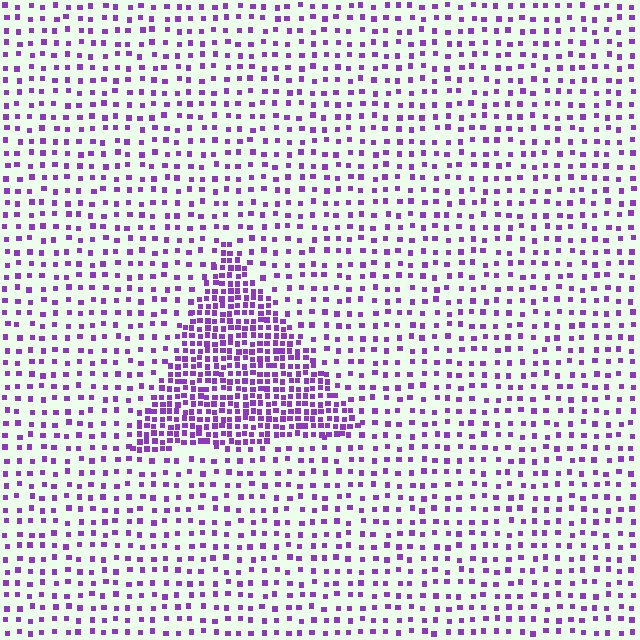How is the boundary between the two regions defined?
The boundary is defined by a change in element density (approximately 2.6x ratio). All elements are the same color, size, and shape.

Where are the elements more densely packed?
The elements are more densely packed inside the triangle boundary.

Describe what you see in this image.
The image contains small purple elements arranged at two different densities. A triangle-shaped region is visible where the elements are more densely packed than the surrounding area.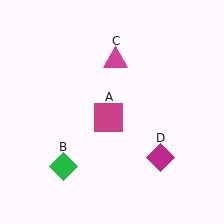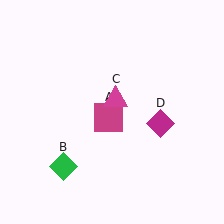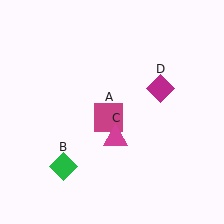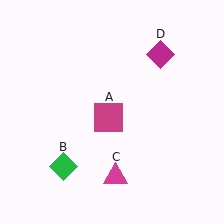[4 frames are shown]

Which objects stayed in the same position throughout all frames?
Magenta square (object A) and green diamond (object B) remained stationary.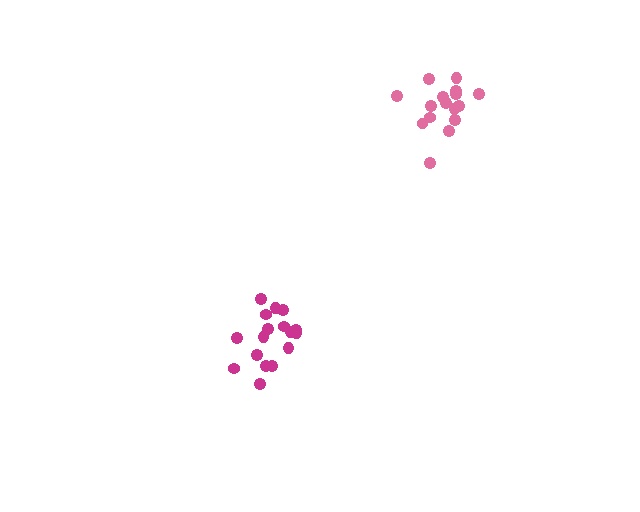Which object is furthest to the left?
The magenta cluster is leftmost.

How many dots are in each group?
Group 1: 17 dots, Group 2: 16 dots (33 total).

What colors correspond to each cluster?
The clusters are colored: magenta, pink.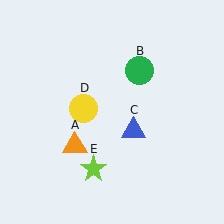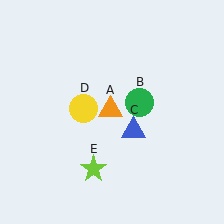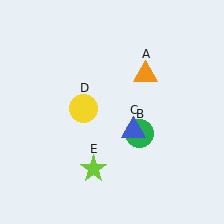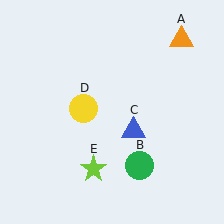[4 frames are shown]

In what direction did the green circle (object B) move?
The green circle (object B) moved down.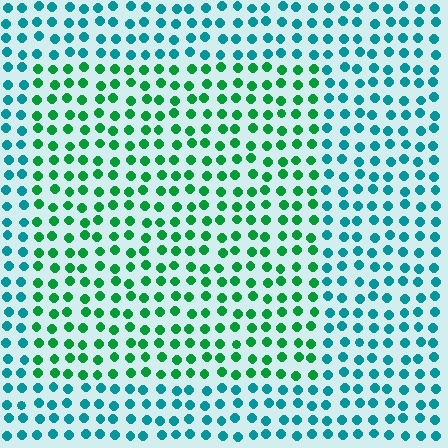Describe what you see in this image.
The image is filled with small teal elements in a uniform arrangement. A rectangle-shaped region is visible where the elements are tinted to a slightly different hue, forming a subtle color boundary.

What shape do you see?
I see a rectangle.